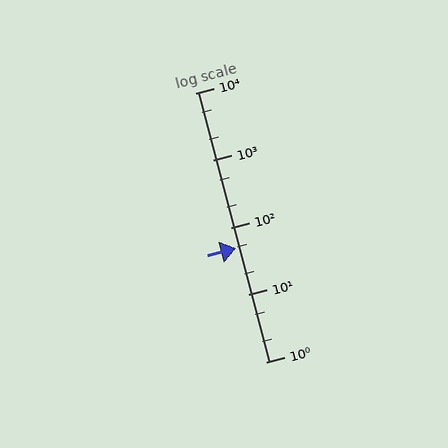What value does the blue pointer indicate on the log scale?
The pointer indicates approximately 49.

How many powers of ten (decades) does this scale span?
The scale spans 4 decades, from 1 to 10000.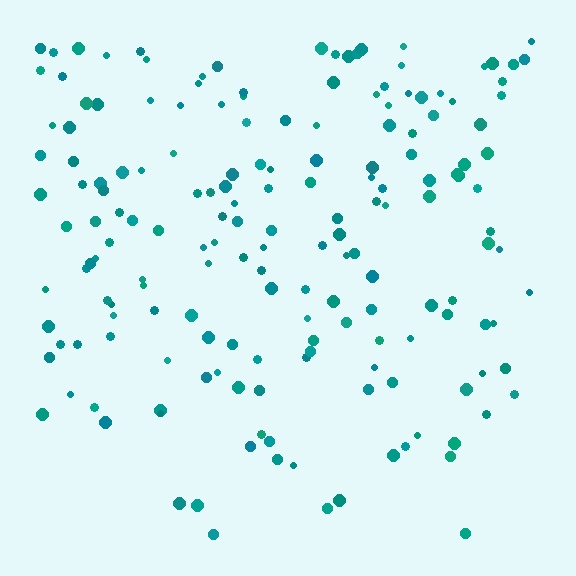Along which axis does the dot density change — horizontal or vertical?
Vertical.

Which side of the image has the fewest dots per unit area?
The bottom.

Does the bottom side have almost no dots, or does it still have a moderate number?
Still a moderate number, just noticeably fewer than the top.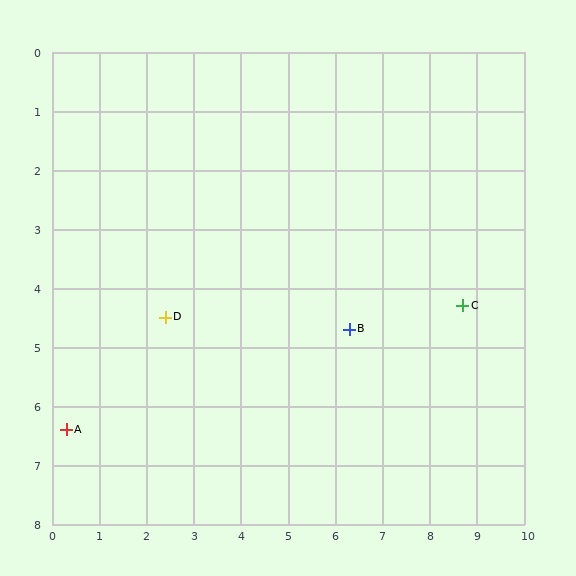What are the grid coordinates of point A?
Point A is at approximately (0.3, 6.4).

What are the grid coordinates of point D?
Point D is at approximately (2.4, 4.5).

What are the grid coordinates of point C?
Point C is at approximately (8.7, 4.3).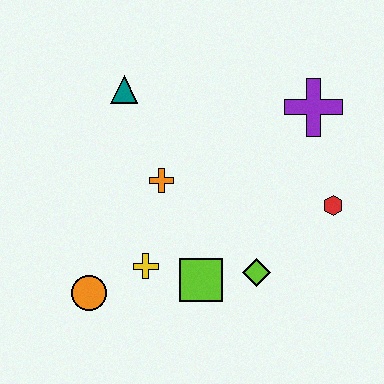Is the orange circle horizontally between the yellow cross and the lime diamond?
No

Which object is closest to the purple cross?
The red hexagon is closest to the purple cross.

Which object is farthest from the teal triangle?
The red hexagon is farthest from the teal triangle.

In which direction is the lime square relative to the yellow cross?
The lime square is to the right of the yellow cross.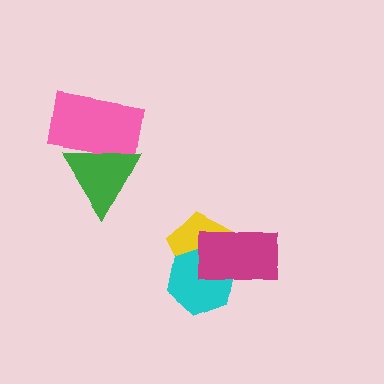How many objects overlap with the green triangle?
1 object overlaps with the green triangle.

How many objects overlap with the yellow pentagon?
2 objects overlap with the yellow pentagon.